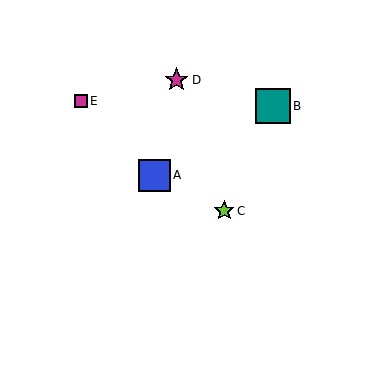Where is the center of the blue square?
The center of the blue square is at (154, 175).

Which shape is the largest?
The teal square (labeled B) is the largest.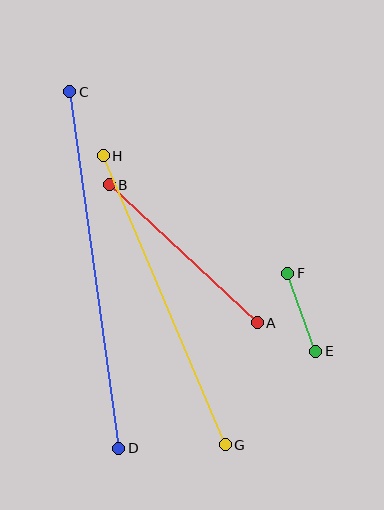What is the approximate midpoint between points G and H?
The midpoint is at approximately (164, 300) pixels.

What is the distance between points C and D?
The distance is approximately 360 pixels.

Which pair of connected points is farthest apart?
Points C and D are farthest apart.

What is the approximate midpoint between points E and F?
The midpoint is at approximately (302, 312) pixels.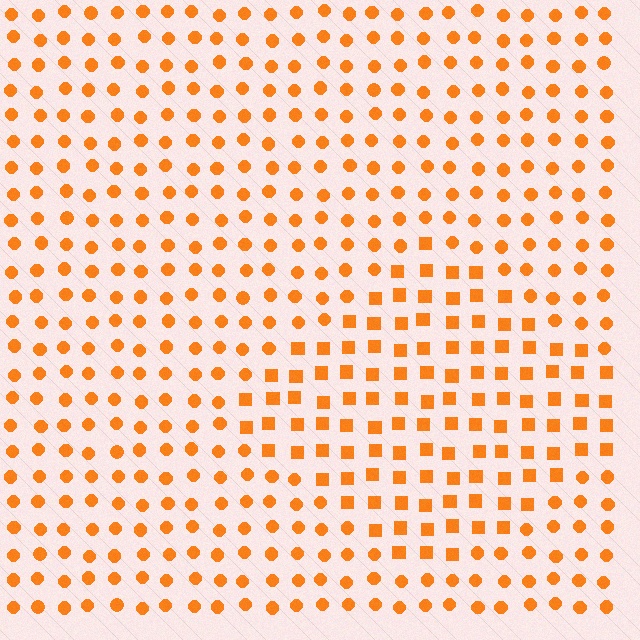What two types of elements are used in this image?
The image uses squares inside the diamond region and circles outside it.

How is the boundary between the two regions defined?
The boundary is defined by a change in element shape: squares inside vs. circles outside. All elements share the same color and spacing.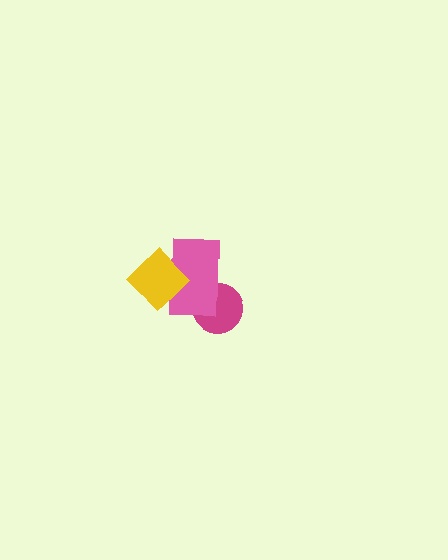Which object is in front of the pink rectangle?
The yellow diamond is in front of the pink rectangle.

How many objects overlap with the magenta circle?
1 object overlaps with the magenta circle.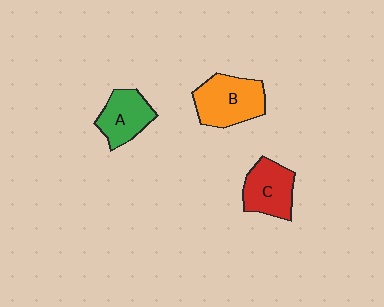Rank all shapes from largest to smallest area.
From largest to smallest: B (orange), C (red), A (green).